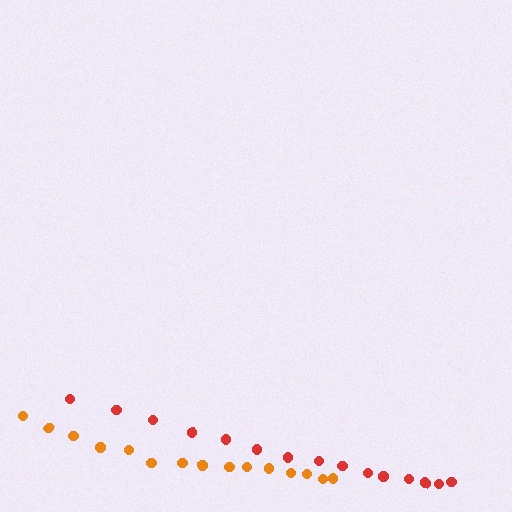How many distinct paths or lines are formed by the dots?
There are 2 distinct paths.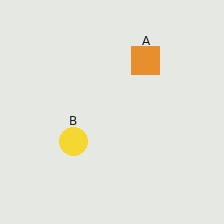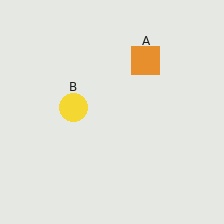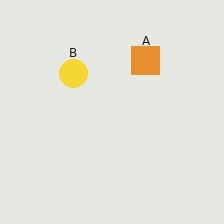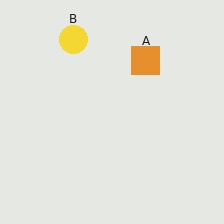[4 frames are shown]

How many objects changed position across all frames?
1 object changed position: yellow circle (object B).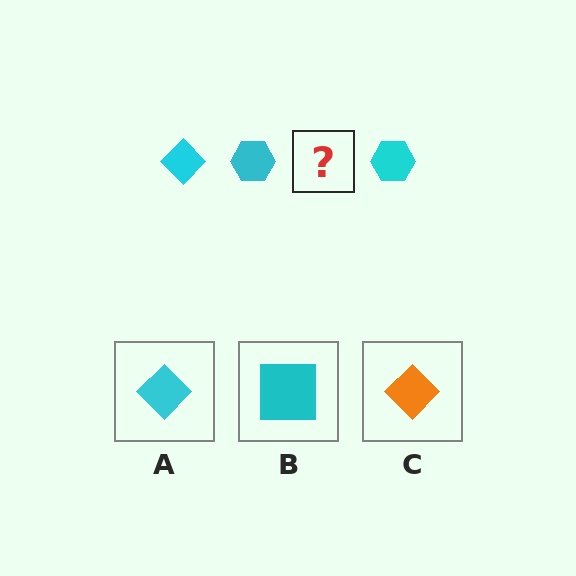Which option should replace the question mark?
Option A.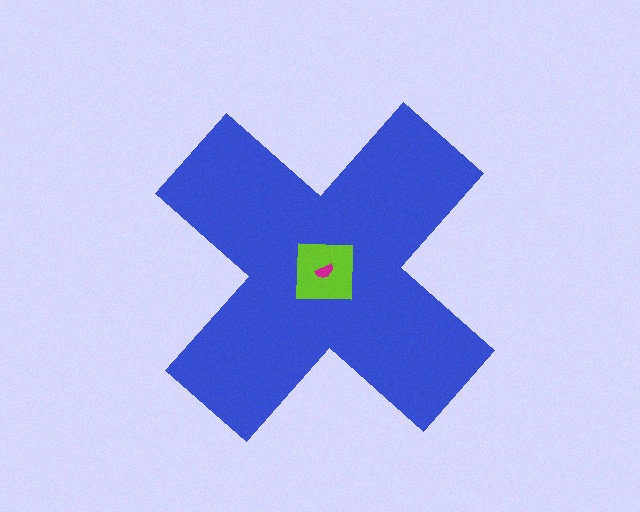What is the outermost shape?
The blue cross.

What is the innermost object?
The magenta semicircle.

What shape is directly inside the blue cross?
The lime square.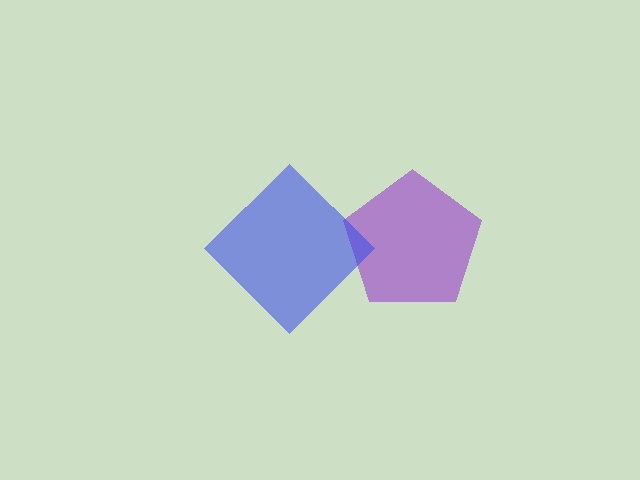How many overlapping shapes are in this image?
There are 2 overlapping shapes in the image.